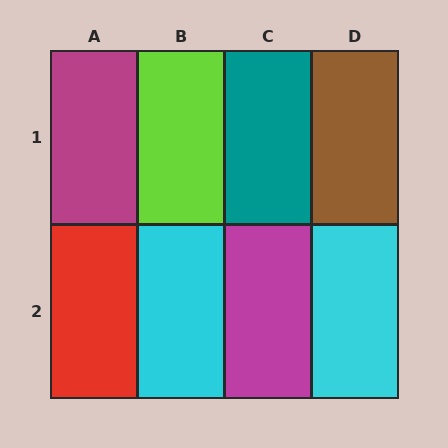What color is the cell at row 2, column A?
Red.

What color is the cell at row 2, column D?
Cyan.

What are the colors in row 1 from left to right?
Magenta, lime, teal, brown.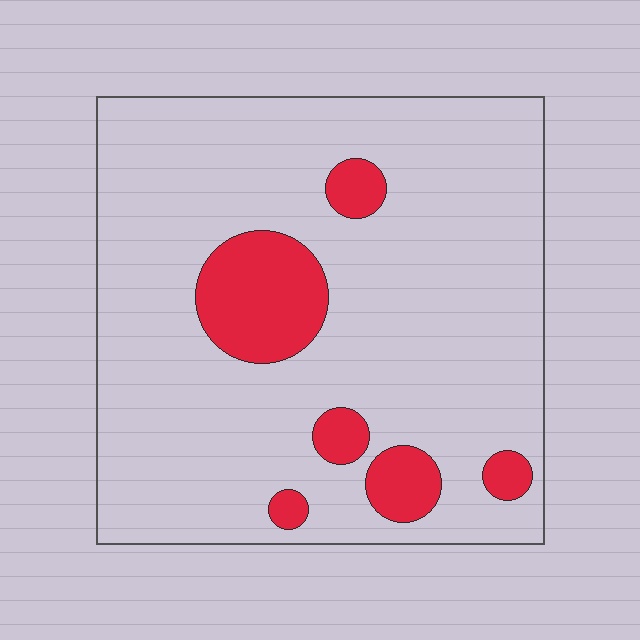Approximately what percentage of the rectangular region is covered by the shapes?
Approximately 15%.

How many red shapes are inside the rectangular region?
6.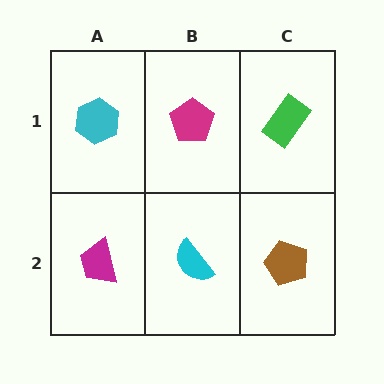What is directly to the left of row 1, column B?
A cyan hexagon.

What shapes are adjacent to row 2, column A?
A cyan hexagon (row 1, column A), a cyan semicircle (row 2, column B).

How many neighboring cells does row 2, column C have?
2.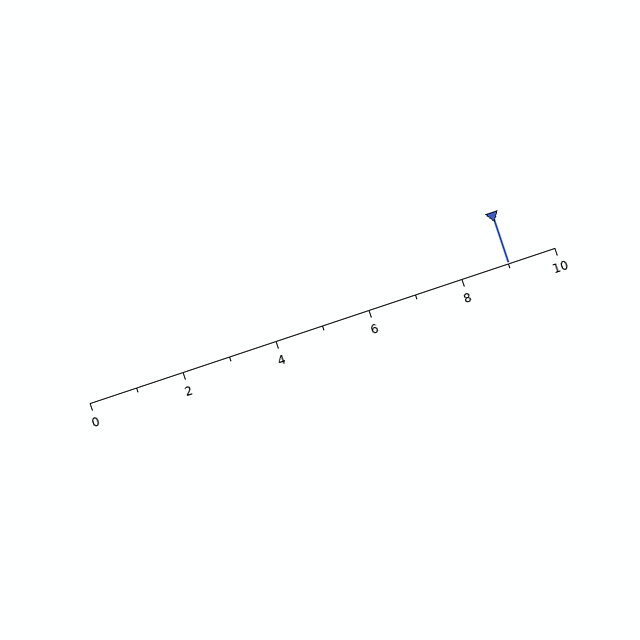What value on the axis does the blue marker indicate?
The marker indicates approximately 9.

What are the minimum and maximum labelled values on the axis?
The axis runs from 0 to 10.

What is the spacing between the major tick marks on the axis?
The major ticks are spaced 2 apart.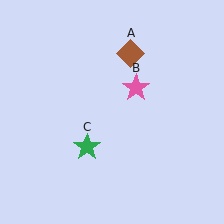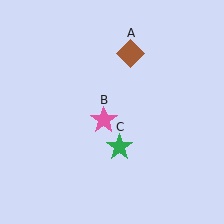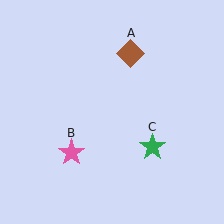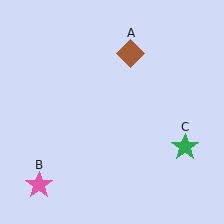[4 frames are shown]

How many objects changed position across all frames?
2 objects changed position: pink star (object B), green star (object C).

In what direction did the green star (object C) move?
The green star (object C) moved right.